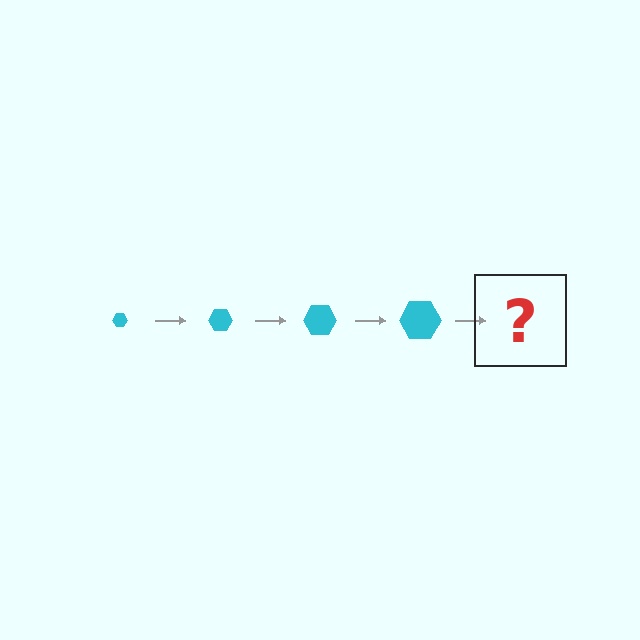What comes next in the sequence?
The next element should be a cyan hexagon, larger than the previous one.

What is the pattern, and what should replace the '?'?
The pattern is that the hexagon gets progressively larger each step. The '?' should be a cyan hexagon, larger than the previous one.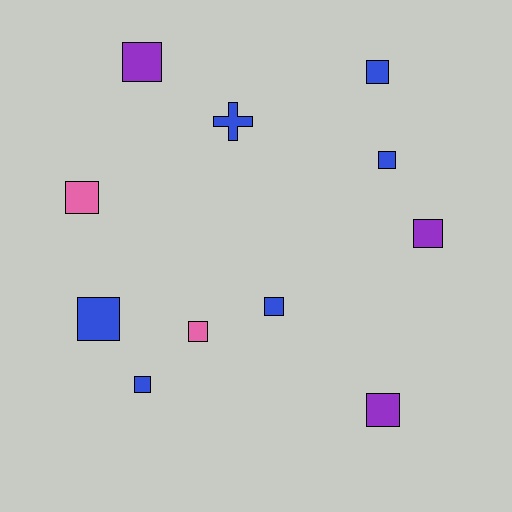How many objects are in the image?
There are 11 objects.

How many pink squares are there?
There are 2 pink squares.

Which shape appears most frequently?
Square, with 10 objects.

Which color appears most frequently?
Blue, with 6 objects.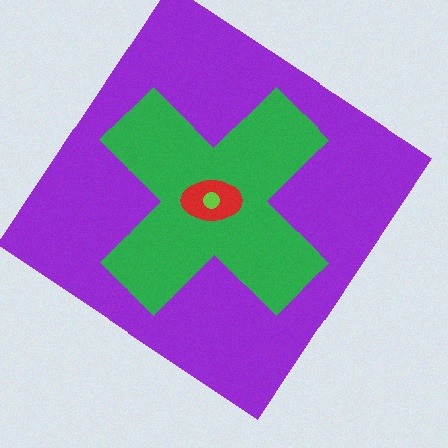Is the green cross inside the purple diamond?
Yes.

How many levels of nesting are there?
4.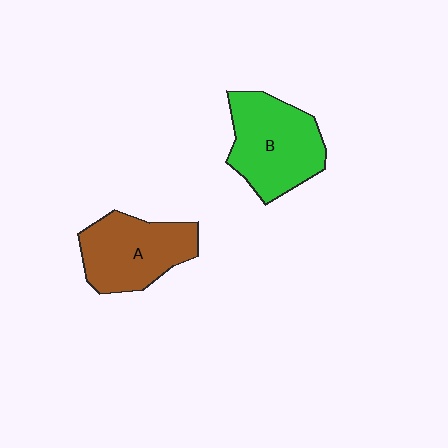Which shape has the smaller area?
Shape A (brown).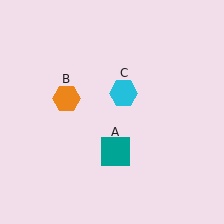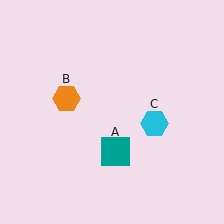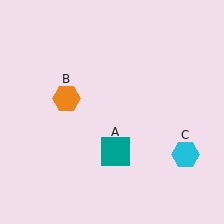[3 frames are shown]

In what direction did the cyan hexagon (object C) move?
The cyan hexagon (object C) moved down and to the right.